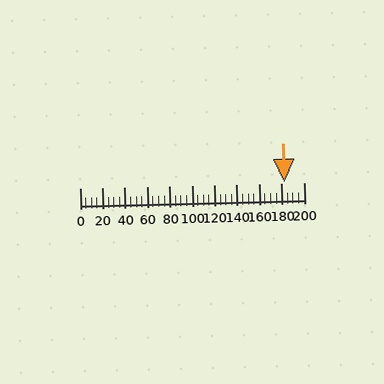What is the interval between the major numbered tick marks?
The major tick marks are spaced 20 units apart.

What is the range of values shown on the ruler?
The ruler shows values from 0 to 200.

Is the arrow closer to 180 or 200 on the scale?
The arrow is closer to 180.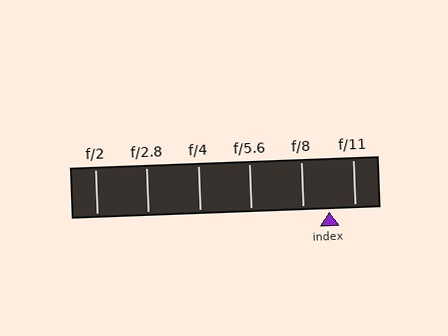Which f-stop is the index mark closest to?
The index mark is closest to f/11.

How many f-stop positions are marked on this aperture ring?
There are 6 f-stop positions marked.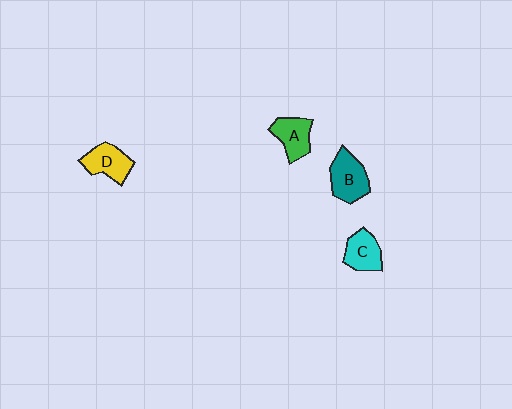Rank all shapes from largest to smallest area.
From largest to smallest: B (teal), D (yellow), A (green), C (cyan).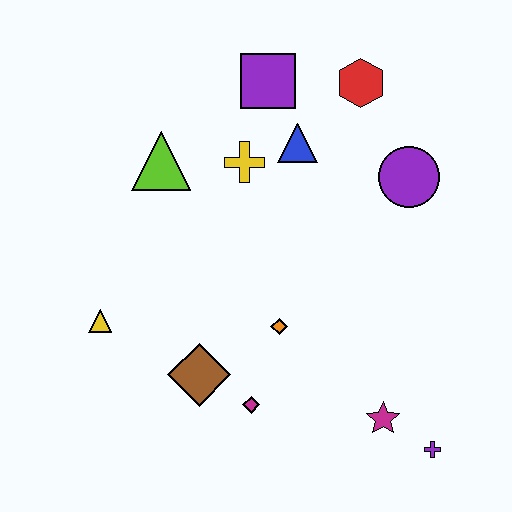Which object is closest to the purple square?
The blue triangle is closest to the purple square.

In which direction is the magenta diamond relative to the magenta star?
The magenta diamond is to the left of the magenta star.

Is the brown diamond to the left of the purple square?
Yes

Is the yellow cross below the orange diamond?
No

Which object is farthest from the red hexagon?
The purple cross is farthest from the red hexagon.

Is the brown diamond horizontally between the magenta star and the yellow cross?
No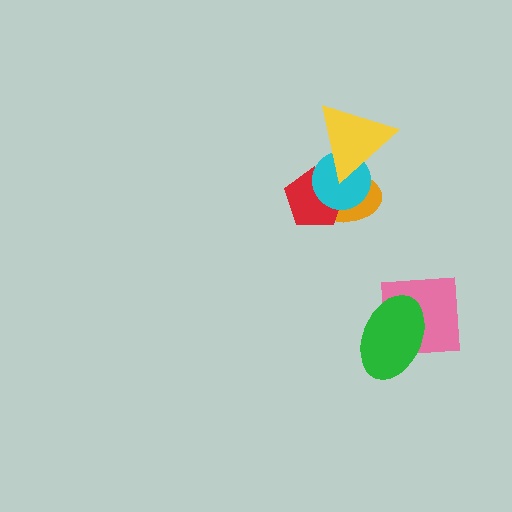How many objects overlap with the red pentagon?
2 objects overlap with the red pentagon.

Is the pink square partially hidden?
Yes, it is partially covered by another shape.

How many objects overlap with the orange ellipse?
3 objects overlap with the orange ellipse.